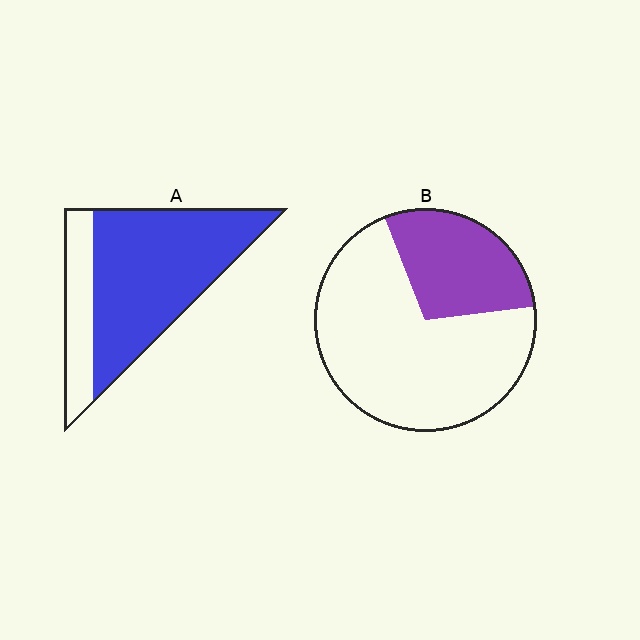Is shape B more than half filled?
No.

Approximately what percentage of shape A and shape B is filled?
A is approximately 75% and B is approximately 30%.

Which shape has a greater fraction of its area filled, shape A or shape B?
Shape A.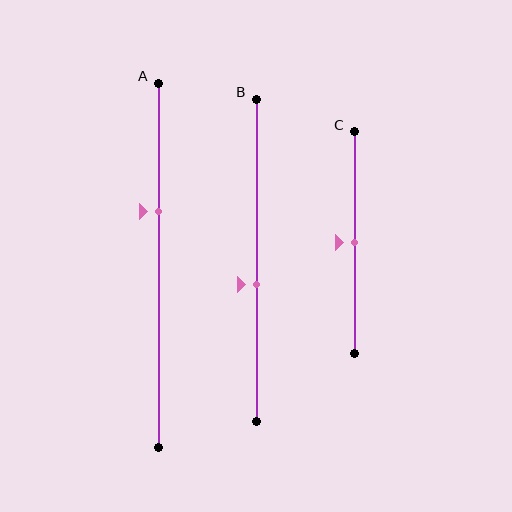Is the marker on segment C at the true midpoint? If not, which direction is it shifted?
Yes, the marker on segment C is at the true midpoint.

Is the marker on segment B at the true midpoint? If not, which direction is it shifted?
No, the marker on segment B is shifted downward by about 8% of the segment length.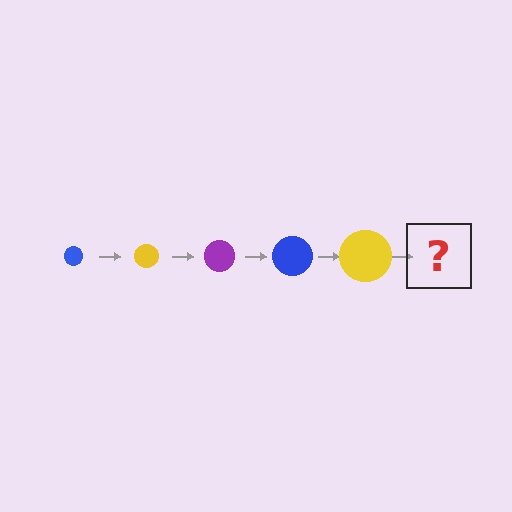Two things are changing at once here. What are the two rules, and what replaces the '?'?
The two rules are that the circle grows larger each step and the color cycles through blue, yellow, and purple. The '?' should be a purple circle, larger than the previous one.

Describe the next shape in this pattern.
It should be a purple circle, larger than the previous one.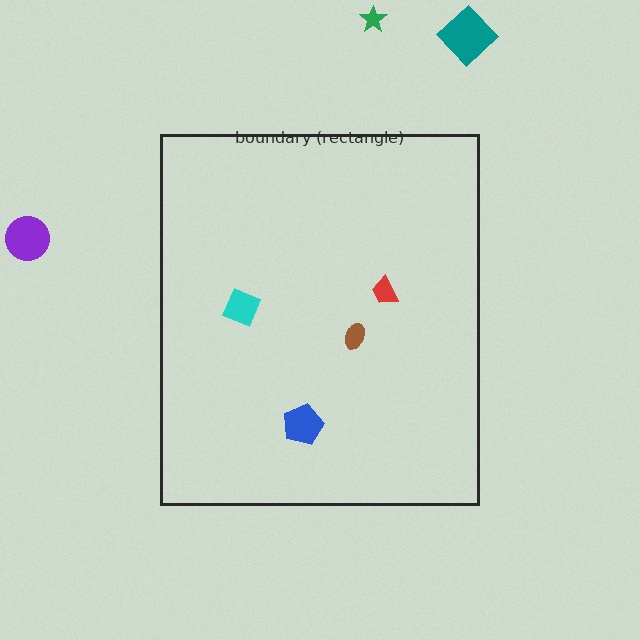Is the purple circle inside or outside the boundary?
Outside.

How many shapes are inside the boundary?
4 inside, 3 outside.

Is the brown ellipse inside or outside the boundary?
Inside.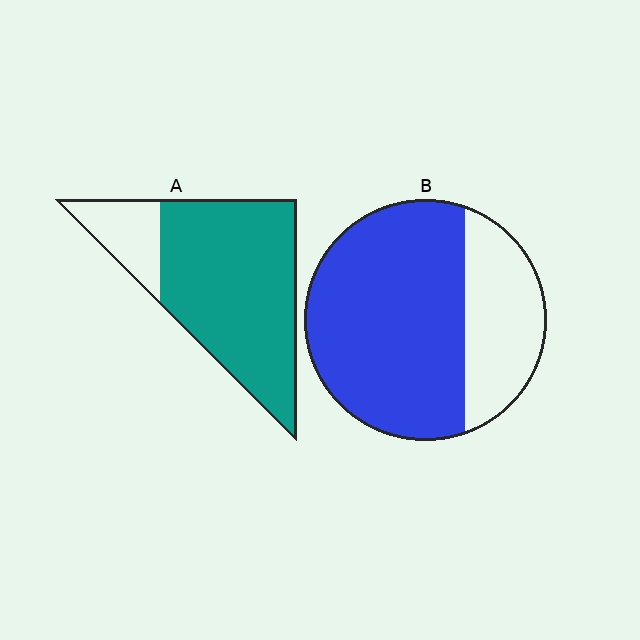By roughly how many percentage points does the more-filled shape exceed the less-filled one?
By roughly 10 percentage points (A over B).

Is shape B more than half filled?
Yes.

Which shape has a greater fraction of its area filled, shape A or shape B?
Shape A.